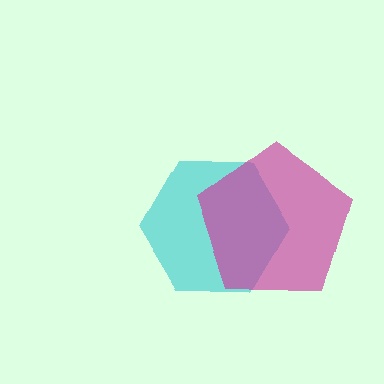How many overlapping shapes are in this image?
There are 2 overlapping shapes in the image.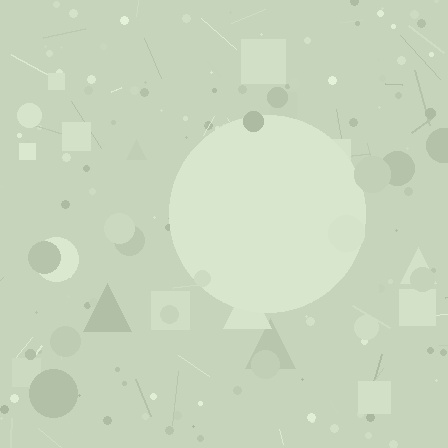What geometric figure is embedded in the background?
A circle is embedded in the background.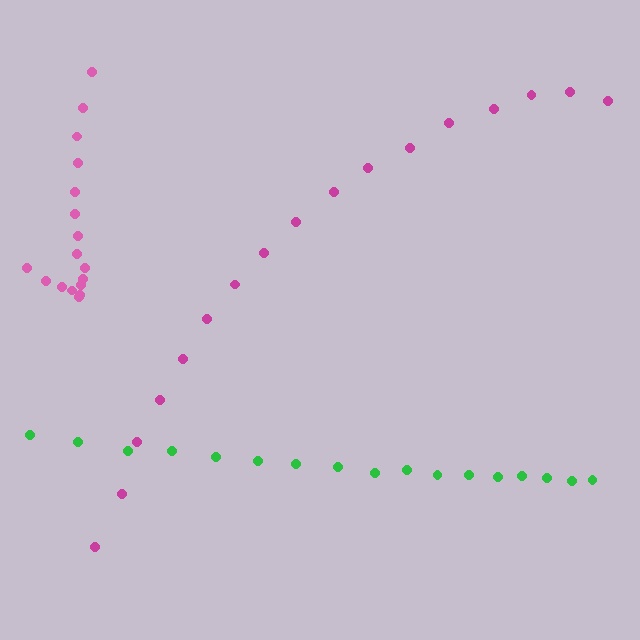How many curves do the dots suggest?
There are 3 distinct paths.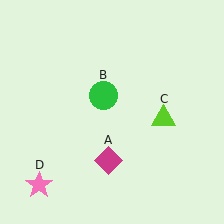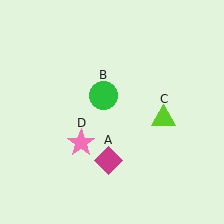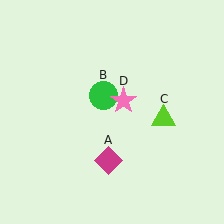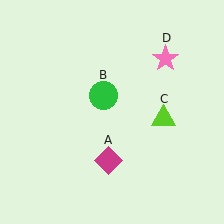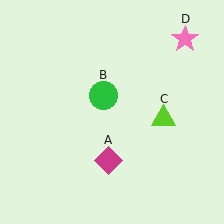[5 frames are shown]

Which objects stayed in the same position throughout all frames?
Magenta diamond (object A) and green circle (object B) and lime triangle (object C) remained stationary.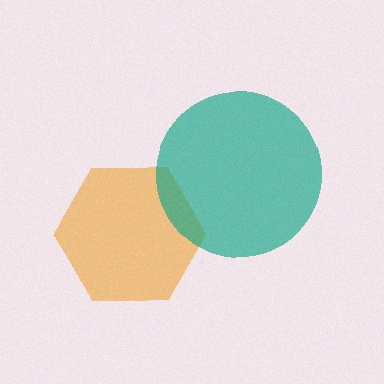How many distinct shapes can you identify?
There are 2 distinct shapes: an orange hexagon, a teal circle.